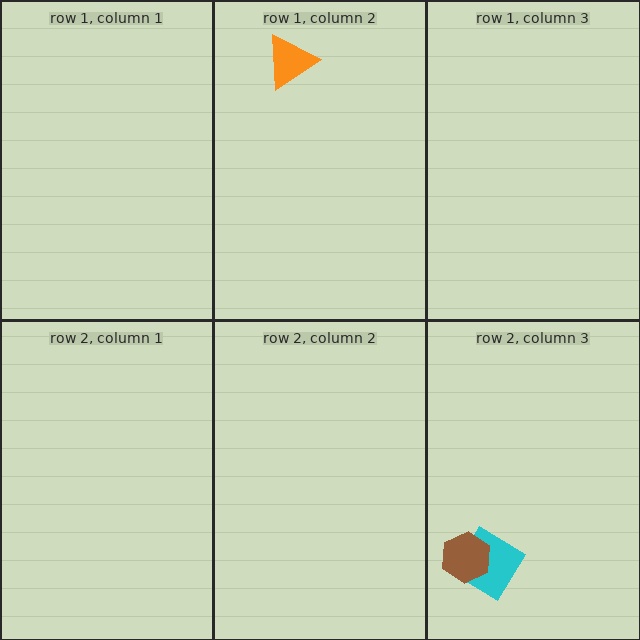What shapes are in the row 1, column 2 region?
The orange triangle.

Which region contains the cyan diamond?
The row 2, column 3 region.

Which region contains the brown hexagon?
The row 2, column 3 region.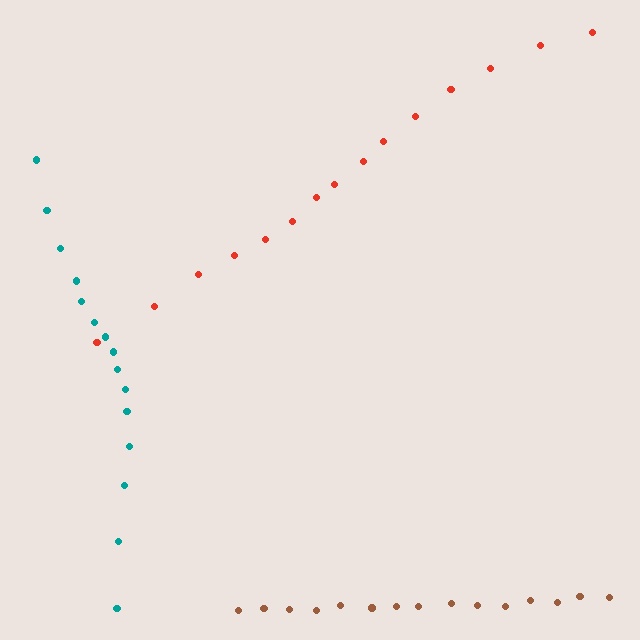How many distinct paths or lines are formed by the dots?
There are 3 distinct paths.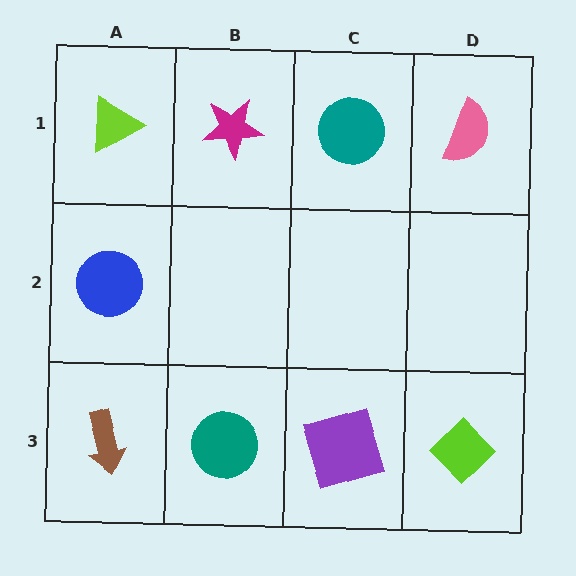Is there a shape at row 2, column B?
No, that cell is empty.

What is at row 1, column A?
A lime triangle.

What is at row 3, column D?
A lime diamond.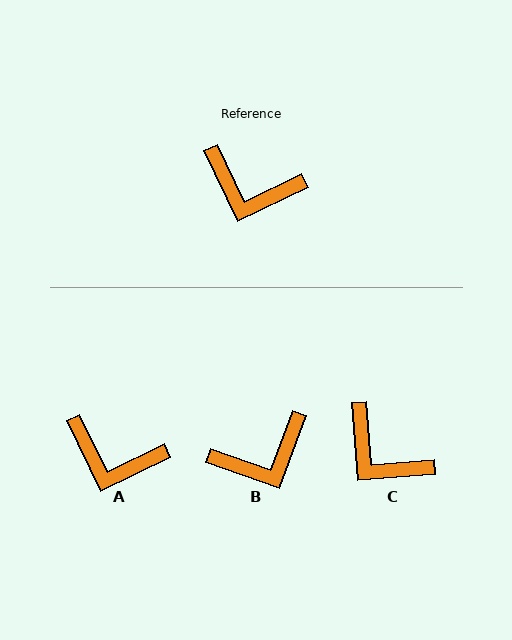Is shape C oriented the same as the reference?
No, it is off by about 21 degrees.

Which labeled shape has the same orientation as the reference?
A.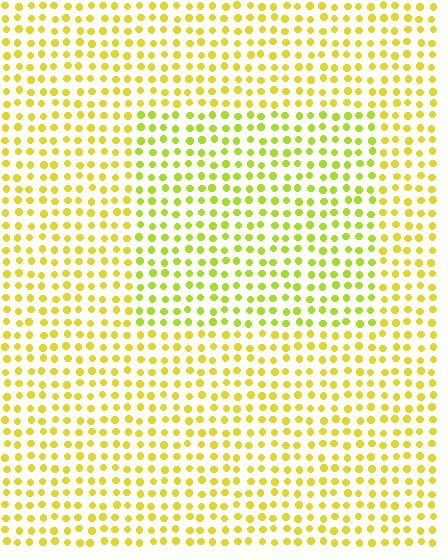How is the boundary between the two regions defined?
The boundary is defined purely by a slight shift in hue (about 22 degrees). Spacing, size, and orientation are identical on both sides.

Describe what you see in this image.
The image is filled with small yellow elements in a uniform arrangement. A rectangle-shaped region is visible where the elements are tinted to a slightly different hue, forming a subtle color boundary.